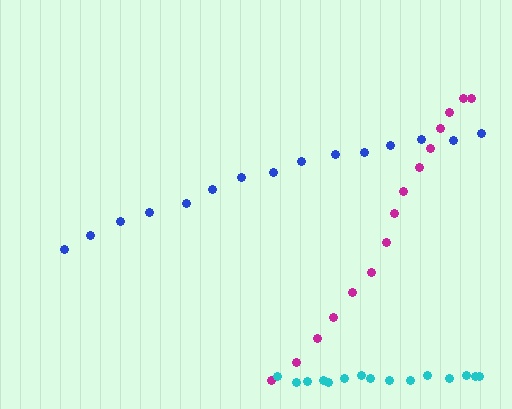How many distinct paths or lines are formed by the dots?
There are 3 distinct paths.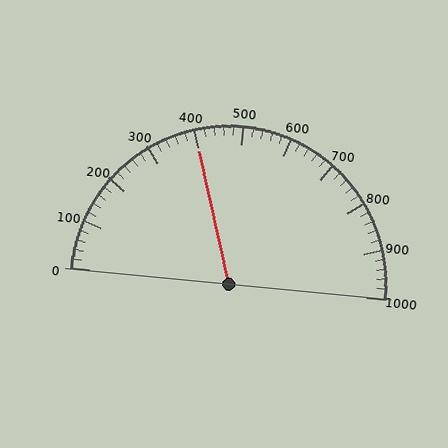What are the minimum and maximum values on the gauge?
The gauge ranges from 0 to 1000.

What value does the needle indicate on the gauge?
The needle indicates approximately 400.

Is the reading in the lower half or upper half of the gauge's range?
The reading is in the lower half of the range (0 to 1000).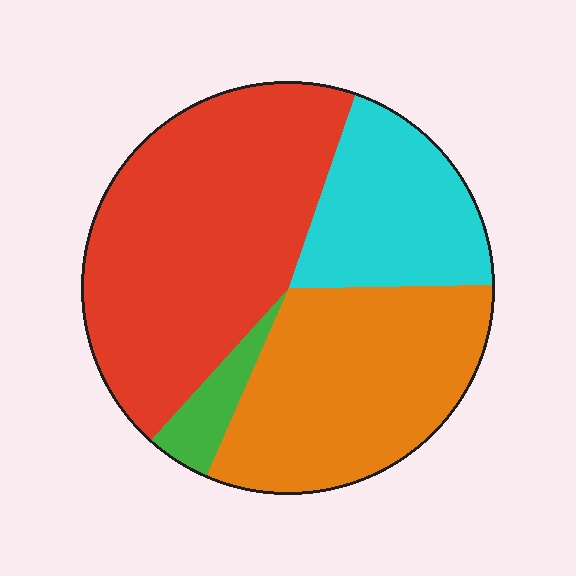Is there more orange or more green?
Orange.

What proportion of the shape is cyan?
Cyan covers about 20% of the shape.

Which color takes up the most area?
Red, at roughly 45%.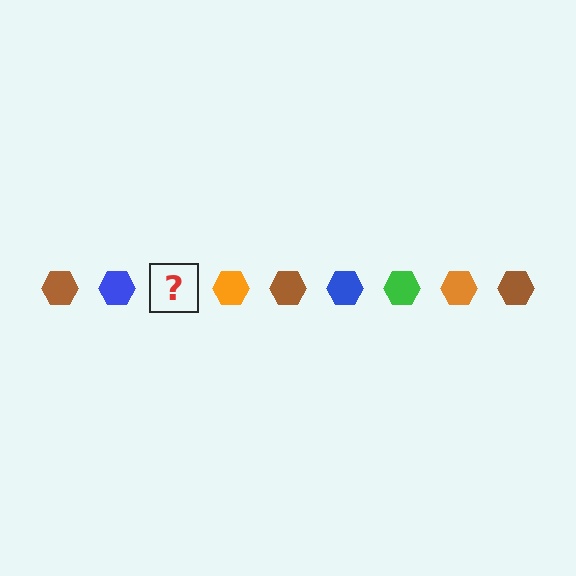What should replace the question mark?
The question mark should be replaced with a green hexagon.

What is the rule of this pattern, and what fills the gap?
The rule is that the pattern cycles through brown, blue, green, orange hexagons. The gap should be filled with a green hexagon.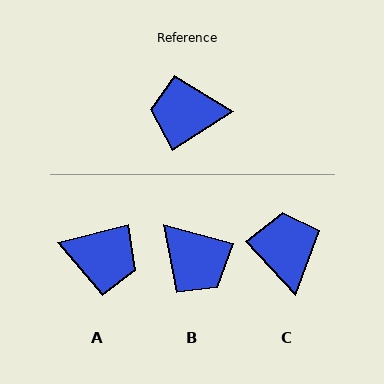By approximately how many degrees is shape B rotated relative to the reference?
Approximately 132 degrees counter-clockwise.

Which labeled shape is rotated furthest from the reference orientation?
A, about 161 degrees away.